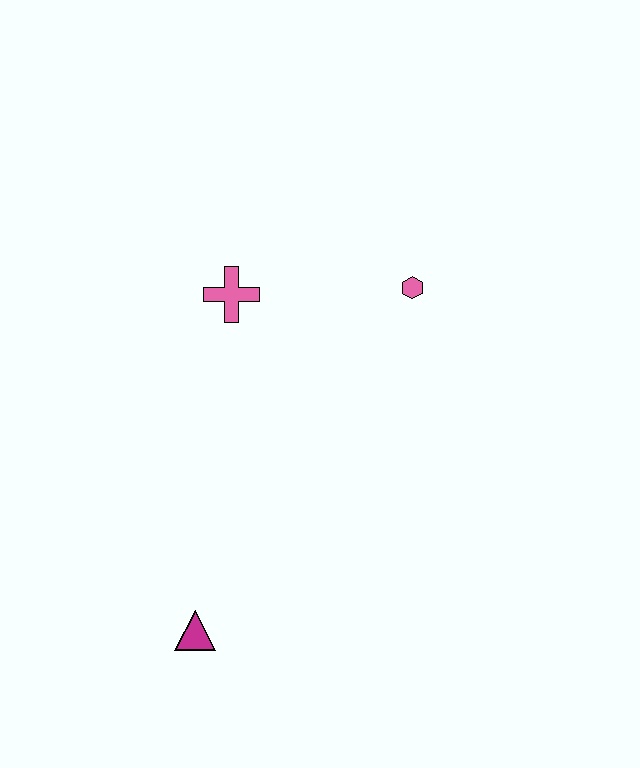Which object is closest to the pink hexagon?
The pink cross is closest to the pink hexagon.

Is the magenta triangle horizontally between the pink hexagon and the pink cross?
No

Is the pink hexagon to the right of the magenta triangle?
Yes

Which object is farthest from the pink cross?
The magenta triangle is farthest from the pink cross.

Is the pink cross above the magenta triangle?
Yes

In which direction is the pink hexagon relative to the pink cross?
The pink hexagon is to the right of the pink cross.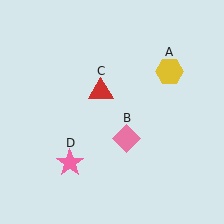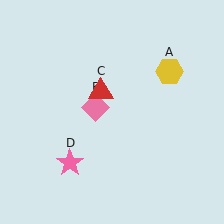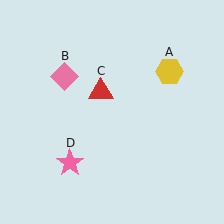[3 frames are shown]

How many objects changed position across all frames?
1 object changed position: pink diamond (object B).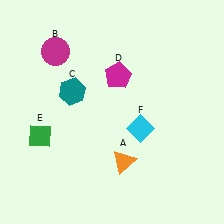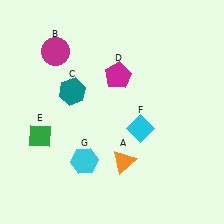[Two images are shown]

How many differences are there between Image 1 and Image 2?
There is 1 difference between the two images.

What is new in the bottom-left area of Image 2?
A cyan hexagon (G) was added in the bottom-left area of Image 2.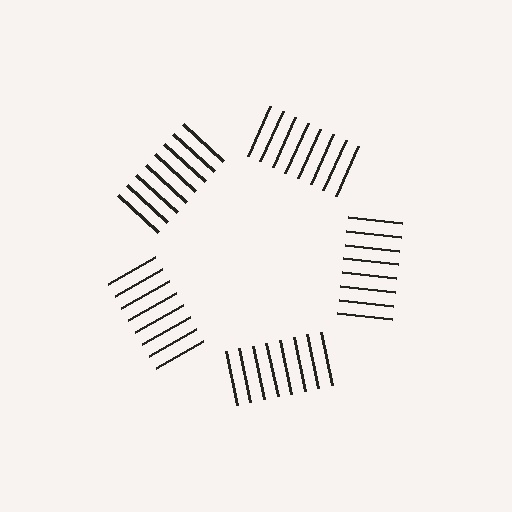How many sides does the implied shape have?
5 sides — the line-ends trace a pentagon.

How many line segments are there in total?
40 — 8 along each of the 5 edges.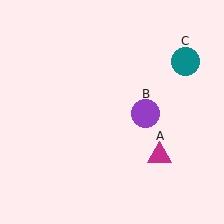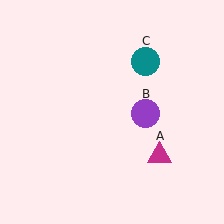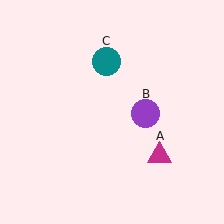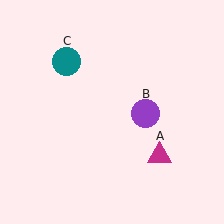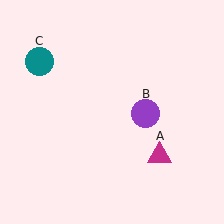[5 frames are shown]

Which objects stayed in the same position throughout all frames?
Magenta triangle (object A) and purple circle (object B) remained stationary.